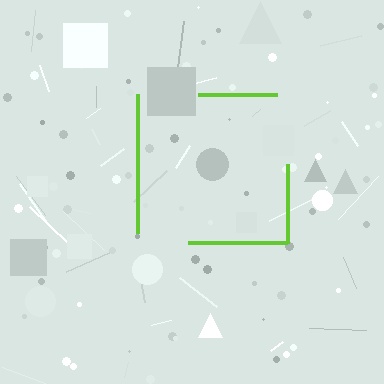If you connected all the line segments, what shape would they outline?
They would outline a square.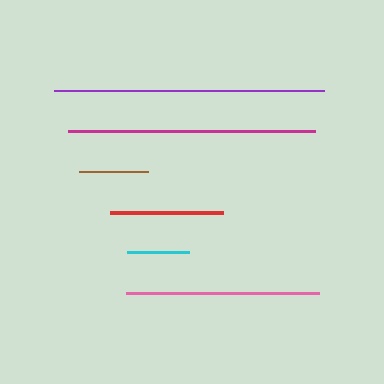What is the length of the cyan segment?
The cyan segment is approximately 62 pixels long.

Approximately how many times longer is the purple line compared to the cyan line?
The purple line is approximately 4.4 times the length of the cyan line.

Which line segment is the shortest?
The cyan line is the shortest at approximately 62 pixels.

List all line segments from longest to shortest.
From longest to shortest: purple, magenta, pink, red, brown, cyan.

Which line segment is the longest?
The purple line is the longest at approximately 270 pixels.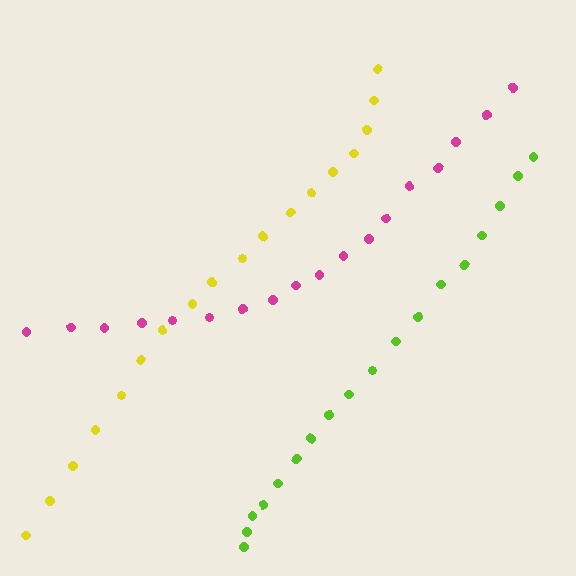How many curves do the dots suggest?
There are 3 distinct paths.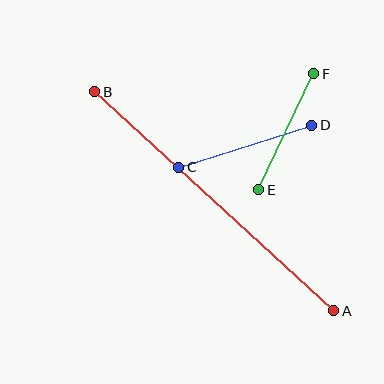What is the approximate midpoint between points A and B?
The midpoint is at approximately (214, 201) pixels.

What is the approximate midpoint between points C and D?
The midpoint is at approximately (245, 146) pixels.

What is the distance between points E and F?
The distance is approximately 129 pixels.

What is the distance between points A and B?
The distance is approximately 324 pixels.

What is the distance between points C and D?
The distance is approximately 140 pixels.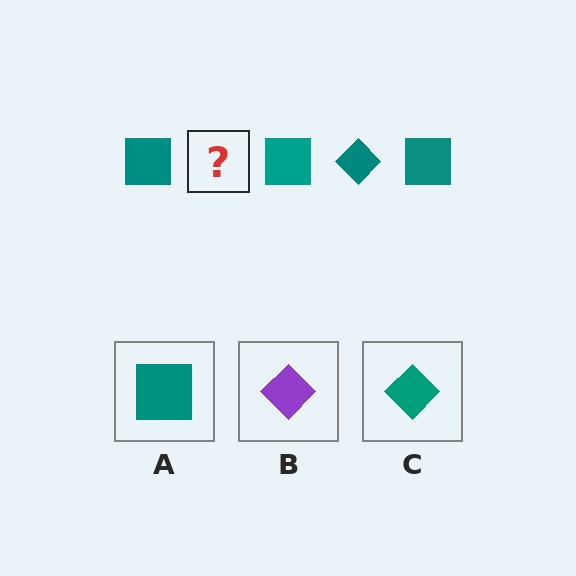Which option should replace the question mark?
Option C.